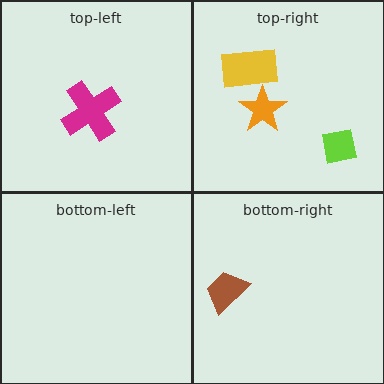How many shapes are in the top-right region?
3.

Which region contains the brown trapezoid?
The bottom-right region.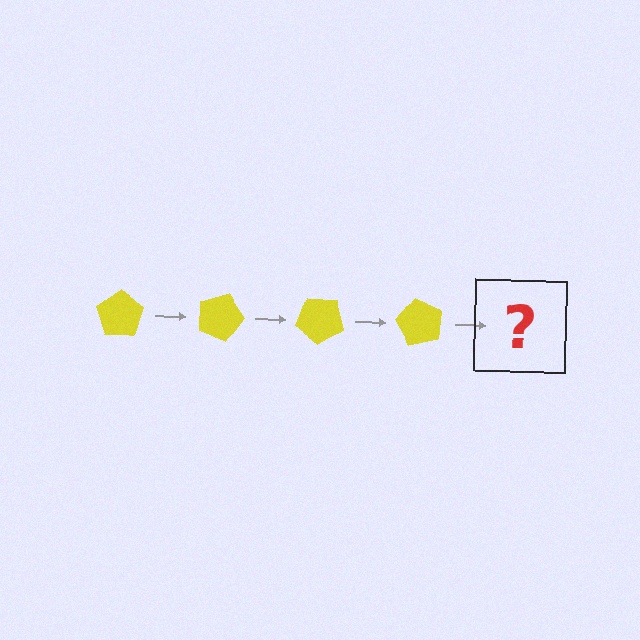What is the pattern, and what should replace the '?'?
The pattern is that the pentagon rotates 20 degrees each step. The '?' should be a yellow pentagon rotated 80 degrees.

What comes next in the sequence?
The next element should be a yellow pentagon rotated 80 degrees.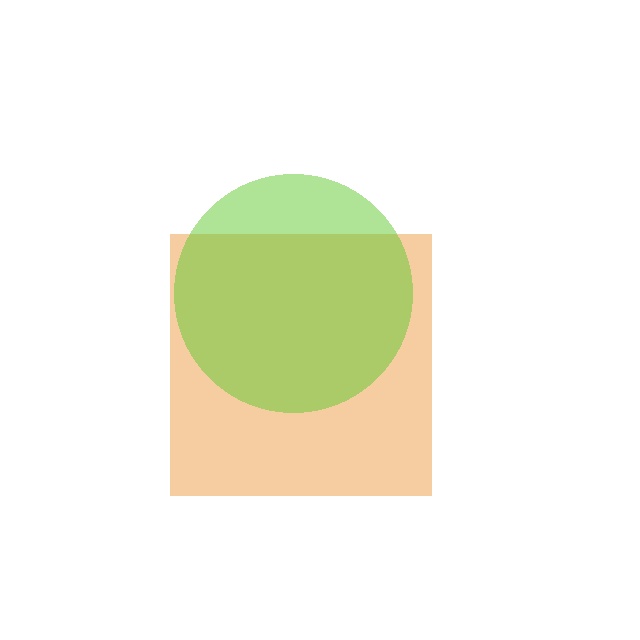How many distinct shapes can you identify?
There are 2 distinct shapes: an orange square, a lime circle.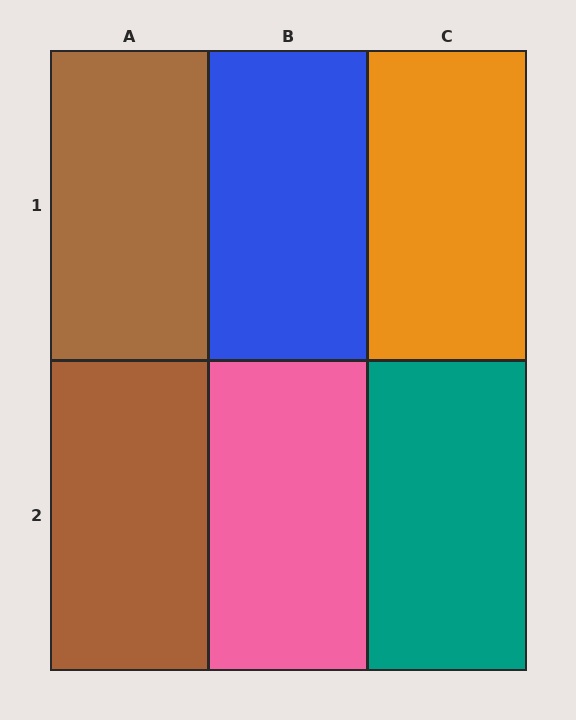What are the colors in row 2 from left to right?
Brown, pink, teal.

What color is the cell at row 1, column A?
Brown.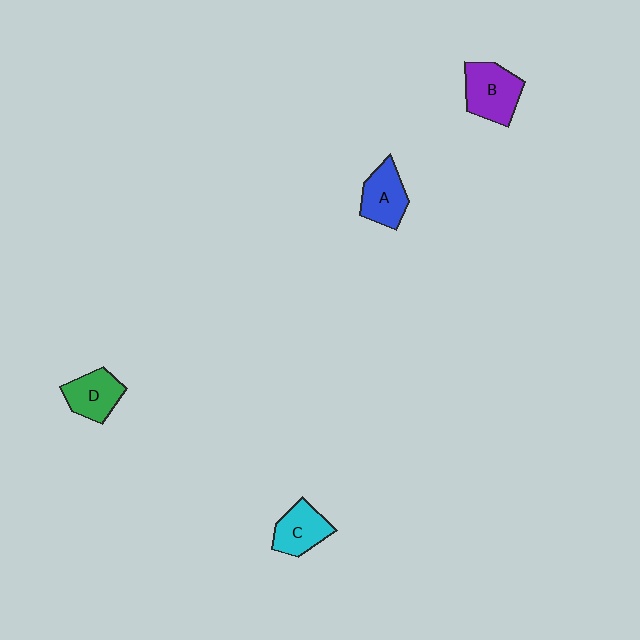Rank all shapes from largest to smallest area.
From largest to smallest: B (purple), A (blue), C (cyan), D (green).